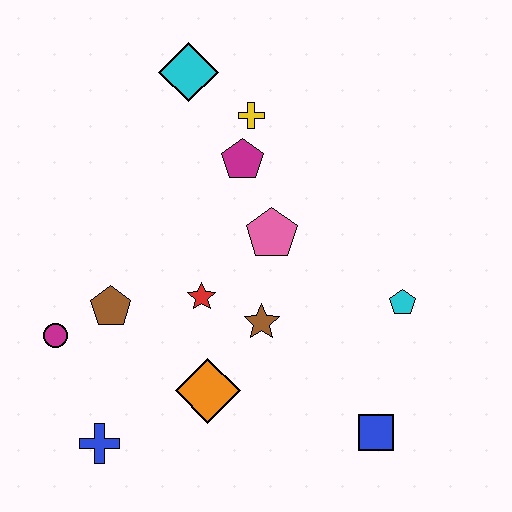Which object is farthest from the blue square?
The cyan diamond is farthest from the blue square.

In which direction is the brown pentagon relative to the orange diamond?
The brown pentagon is to the left of the orange diamond.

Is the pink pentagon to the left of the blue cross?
No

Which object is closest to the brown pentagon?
The magenta circle is closest to the brown pentagon.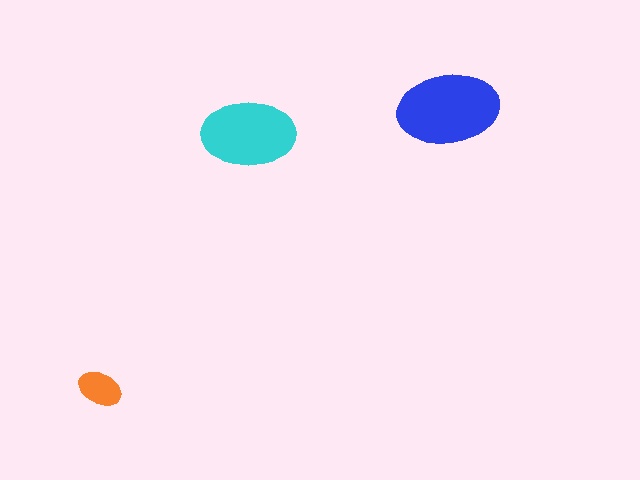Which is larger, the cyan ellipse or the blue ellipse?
The blue one.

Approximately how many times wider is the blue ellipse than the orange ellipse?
About 2.5 times wider.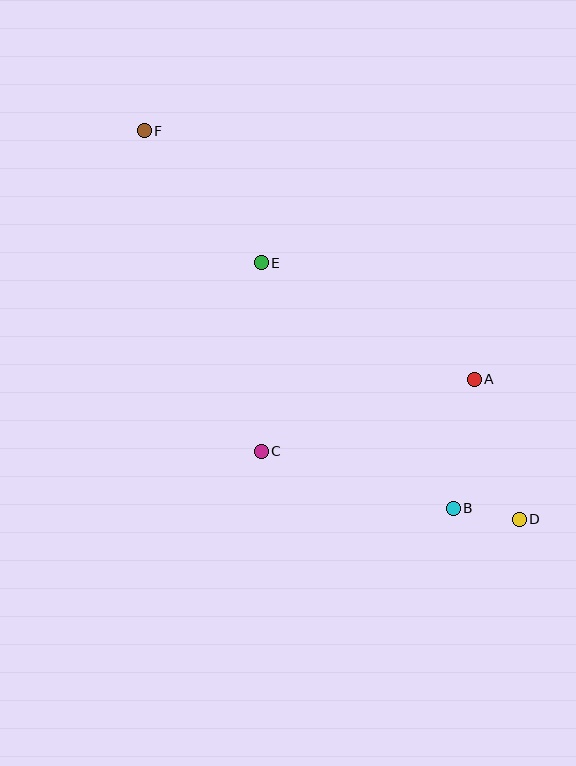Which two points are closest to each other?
Points B and D are closest to each other.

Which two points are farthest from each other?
Points D and F are farthest from each other.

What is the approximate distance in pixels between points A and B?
The distance between A and B is approximately 131 pixels.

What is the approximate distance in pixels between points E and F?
The distance between E and F is approximately 176 pixels.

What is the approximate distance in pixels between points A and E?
The distance between A and E is approximately 243 pixels.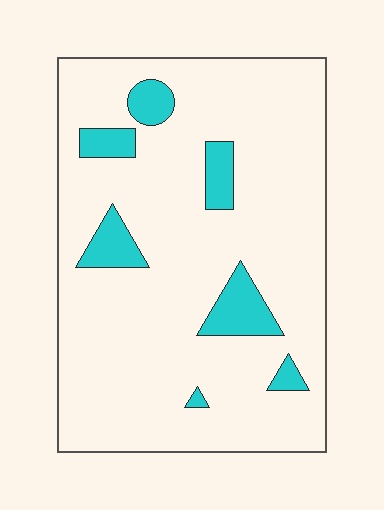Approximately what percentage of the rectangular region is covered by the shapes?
Approximately 10%.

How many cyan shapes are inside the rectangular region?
7.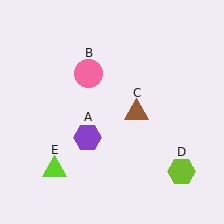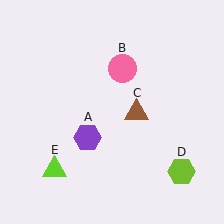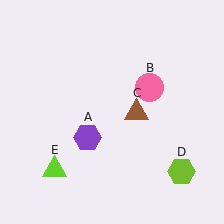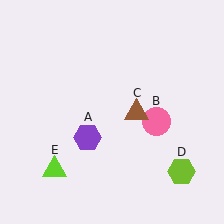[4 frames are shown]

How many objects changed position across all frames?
1 object changed position: pink circle (object B).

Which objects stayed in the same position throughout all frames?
Purple hexagon (object A) and brown triangle (object C) and lime hexagon (object D) and lime triangle (object E) remained stationary.